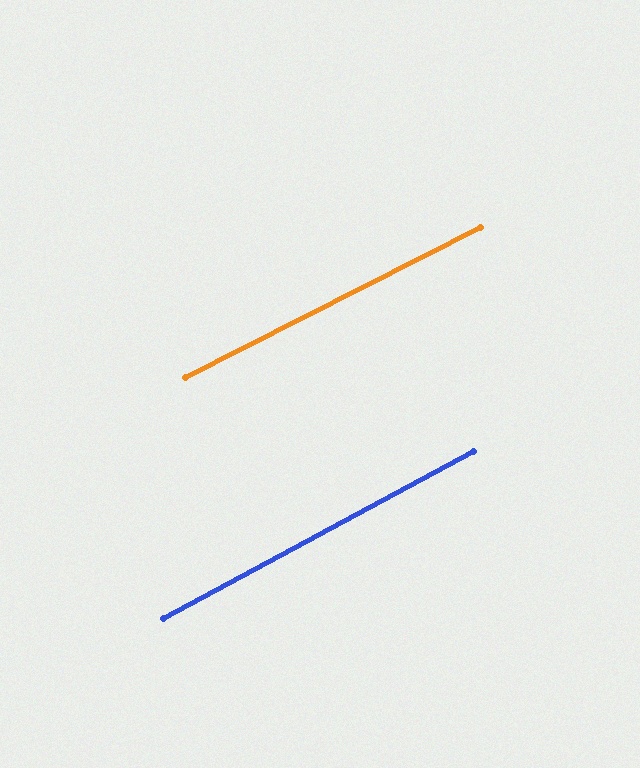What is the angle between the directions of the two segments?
Approximately 1 degree.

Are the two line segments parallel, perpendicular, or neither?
Parallel — their directions differ by only 1.1°.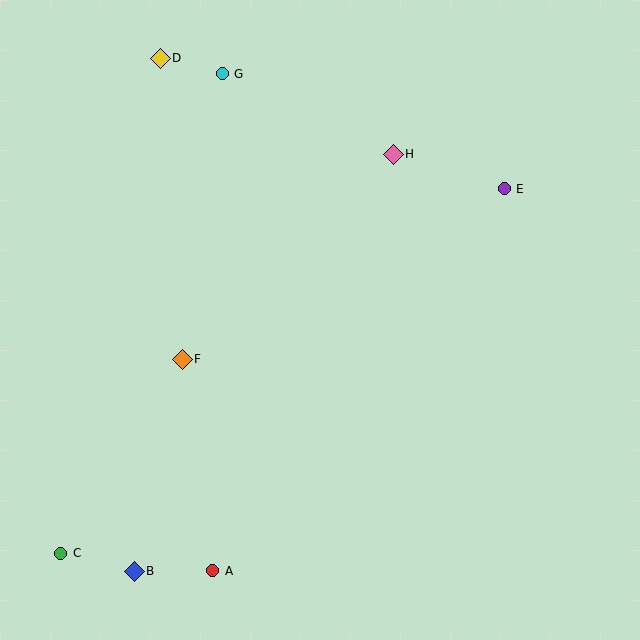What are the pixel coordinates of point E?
Point E is at (504, 189).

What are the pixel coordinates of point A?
Point A is at (213, 571).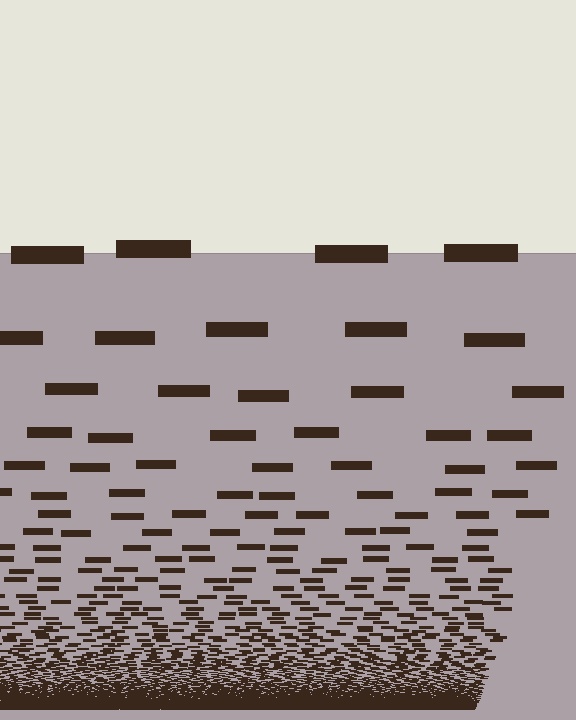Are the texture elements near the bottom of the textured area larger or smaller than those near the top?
Smaller. The gradient is inverted — elements near the bottom are smaller and denser.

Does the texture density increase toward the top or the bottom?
Density increases toward the bottom.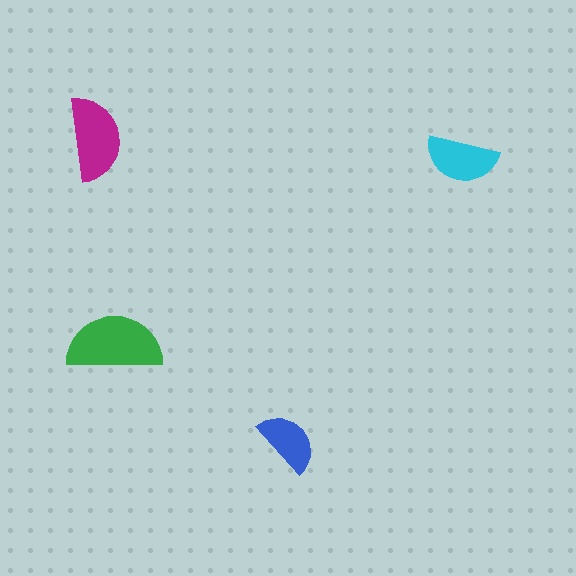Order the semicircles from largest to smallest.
the green one, the magenta one, the cyan one, the blue one.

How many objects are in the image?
There are 4 objects in the image.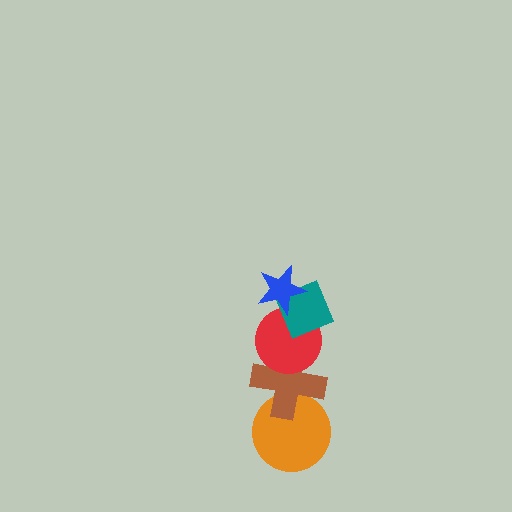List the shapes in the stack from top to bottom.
From top to bottom: the blue star, the teal diamond, the red circle, the brown cross, the orange circle.